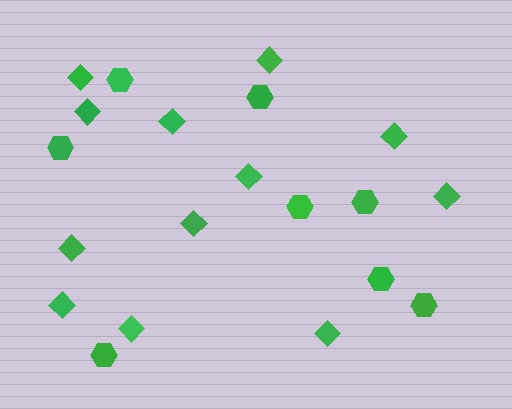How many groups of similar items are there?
There are 2 groups: one group of diamonds (12) and one group of hexagons (8).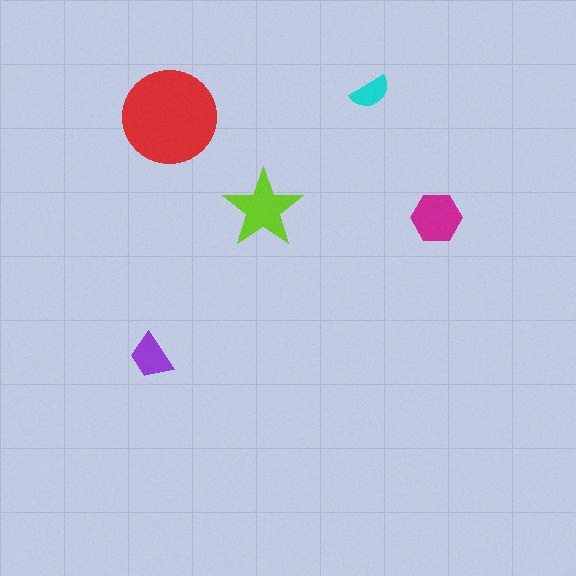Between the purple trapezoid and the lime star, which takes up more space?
The lime star.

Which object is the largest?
The red circle.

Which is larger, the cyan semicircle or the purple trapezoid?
The purple trapezoid.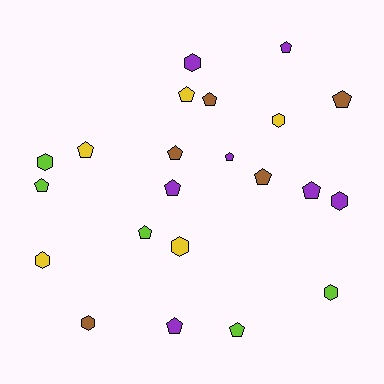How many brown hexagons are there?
There is 1 brown hexagon.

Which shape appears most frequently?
Pentagon, with 14 objects.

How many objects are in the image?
There are 22 objects.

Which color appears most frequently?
Purple, with 7 objects.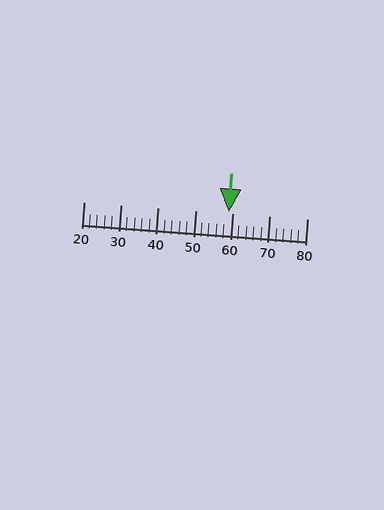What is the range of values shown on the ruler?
The ruler shows values from 20 to 80.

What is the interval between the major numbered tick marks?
The major tick marks are spaced 10 units apart.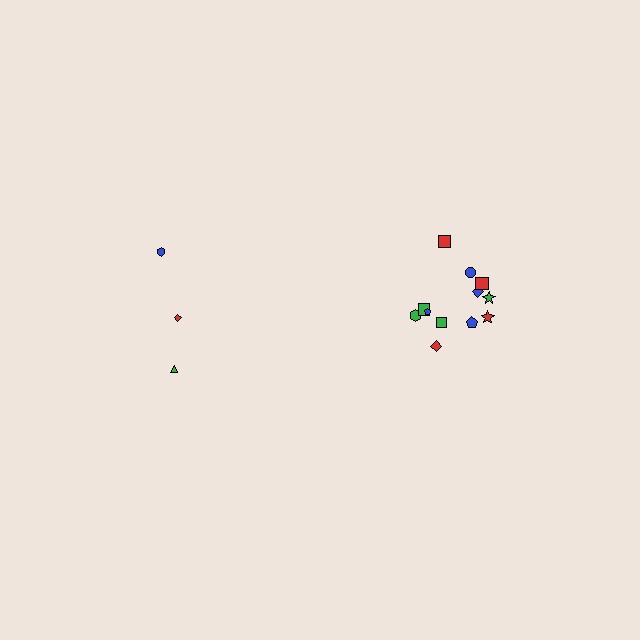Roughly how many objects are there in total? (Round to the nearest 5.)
Roughly 15 objects in total.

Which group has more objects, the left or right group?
The right group.